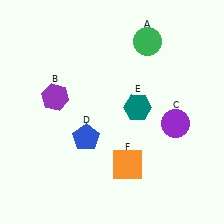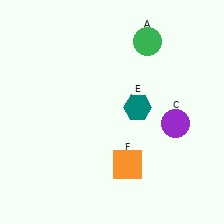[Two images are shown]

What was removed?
The blue pentagon (D), the purple hexagon (B) were removed in Image 2.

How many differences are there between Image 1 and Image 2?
There are 2 differences between the two images.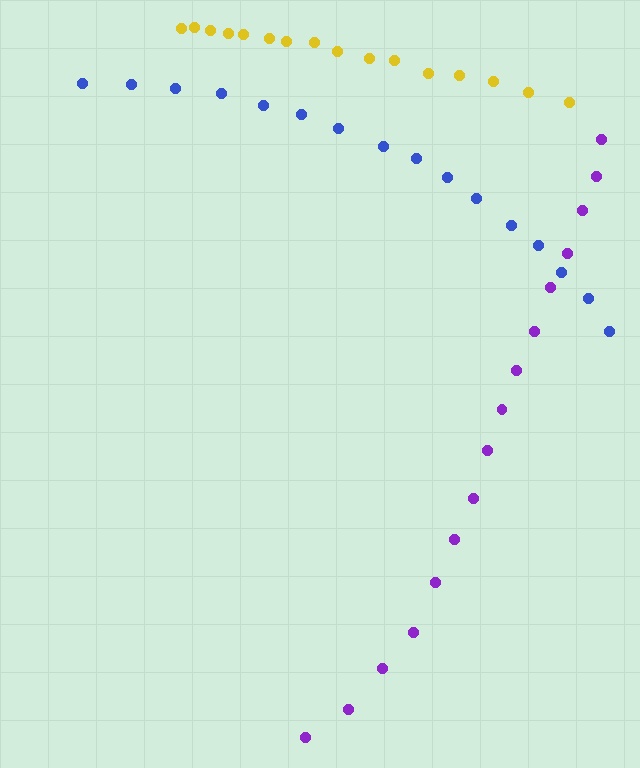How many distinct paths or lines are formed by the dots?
There are 3 distinct paths.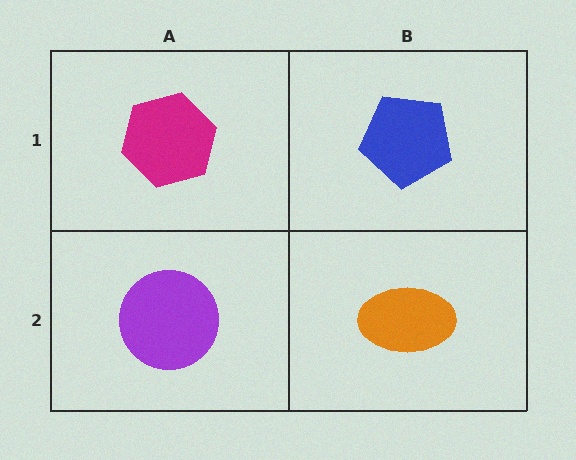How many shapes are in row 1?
2 shapes.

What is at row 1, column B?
A blue pentagon.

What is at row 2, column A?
A purple circle.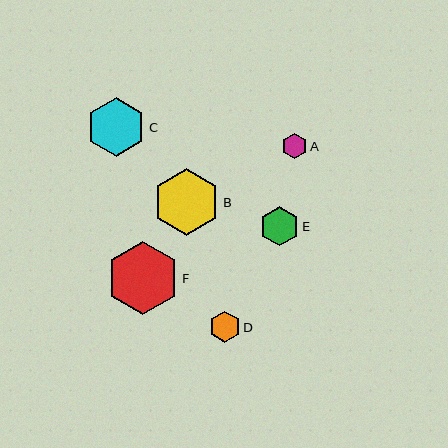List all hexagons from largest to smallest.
From largest to smallest: F, B, C, E, D, A.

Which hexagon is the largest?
Hexagon F is the largest with a size of approximately 73 pixels.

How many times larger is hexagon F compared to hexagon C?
Hexagon F is approximately 1.2 times the size of hexagon C.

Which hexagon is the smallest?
Hexagon A is the smallest with a size of approximately 26 pixels.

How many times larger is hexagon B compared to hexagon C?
Hexagon B is approximately 1.1 times the size of hexagon C.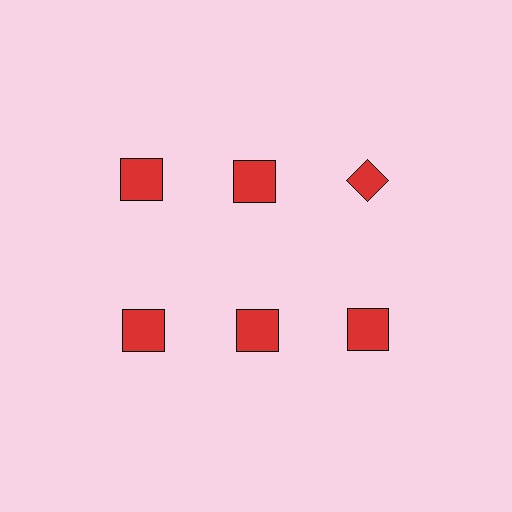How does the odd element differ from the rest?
It has a different shape: diamond instead of square.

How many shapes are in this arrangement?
There are 6 shapes arranged in a grid pattern.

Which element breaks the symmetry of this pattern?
The red diamond in the top row, center column breaks the symmetry. All other shapes are red squares.